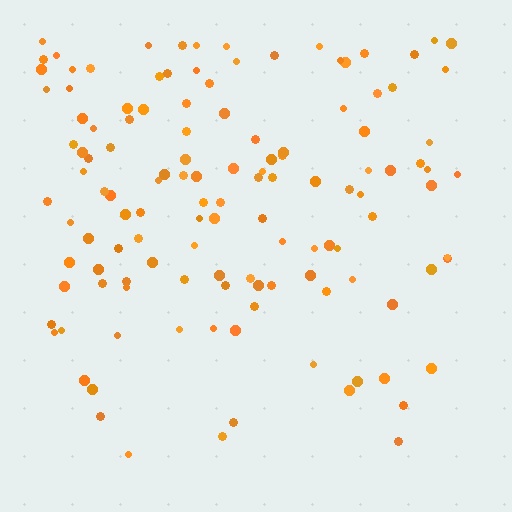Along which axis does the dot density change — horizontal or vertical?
Vertical.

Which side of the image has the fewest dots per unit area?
The bottom.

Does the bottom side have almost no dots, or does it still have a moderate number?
Still a moderate number, just noticeably fewer than the top.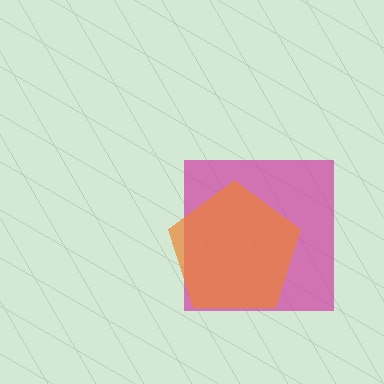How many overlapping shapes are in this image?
There are 2 overlapping shapes in the image.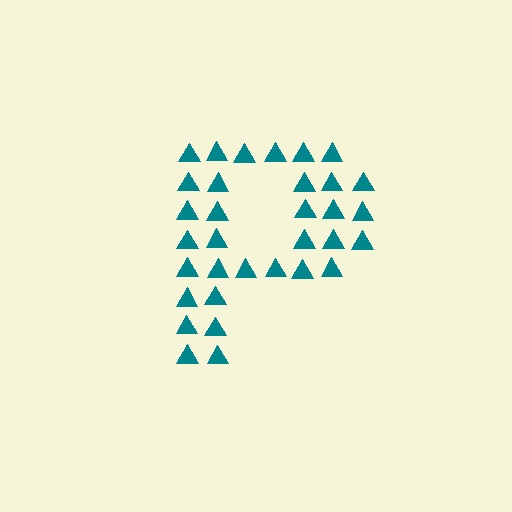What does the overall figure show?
The overall figure shows the letter P.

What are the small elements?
The small elements are triangles.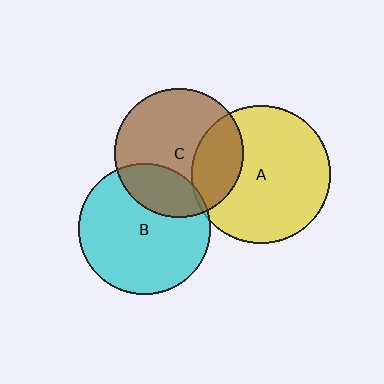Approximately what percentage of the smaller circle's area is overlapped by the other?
Approximately 25%.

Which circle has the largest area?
Circle A (yellow).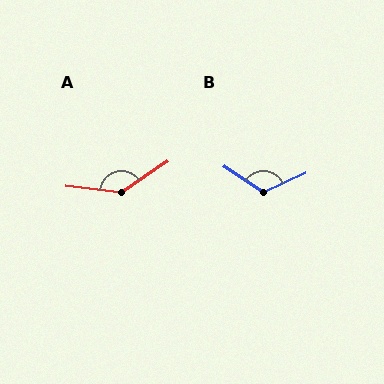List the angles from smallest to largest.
B (122°), A (139°).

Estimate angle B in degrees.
Approximately 122 degrees.